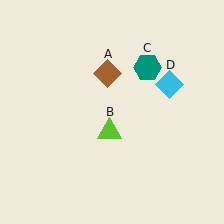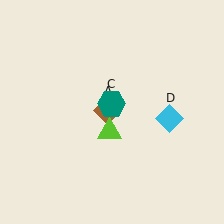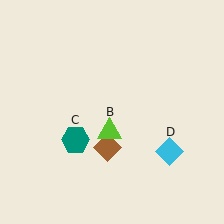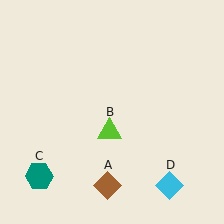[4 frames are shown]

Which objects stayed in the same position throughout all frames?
Lime triangle (object B) remained stationary.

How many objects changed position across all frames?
3 objects changed position: brown diamond (object A), teal hexagon (object C), cyan diamond (object D).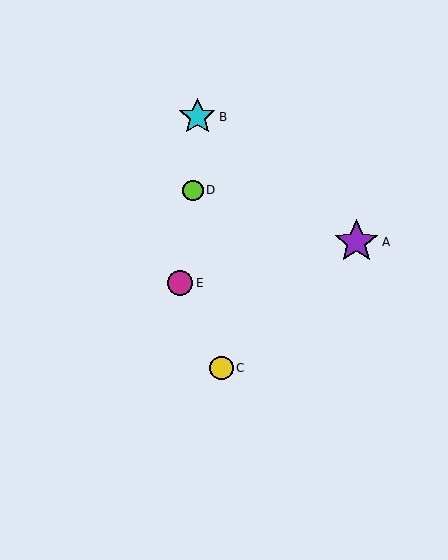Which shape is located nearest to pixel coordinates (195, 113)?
The cyan star (labeled B) at (197, 117) is nearest to that location.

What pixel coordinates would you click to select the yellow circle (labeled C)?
Click at (222, 368) to select the yellow circle C.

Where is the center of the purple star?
The center of the purple star is at (356, 242).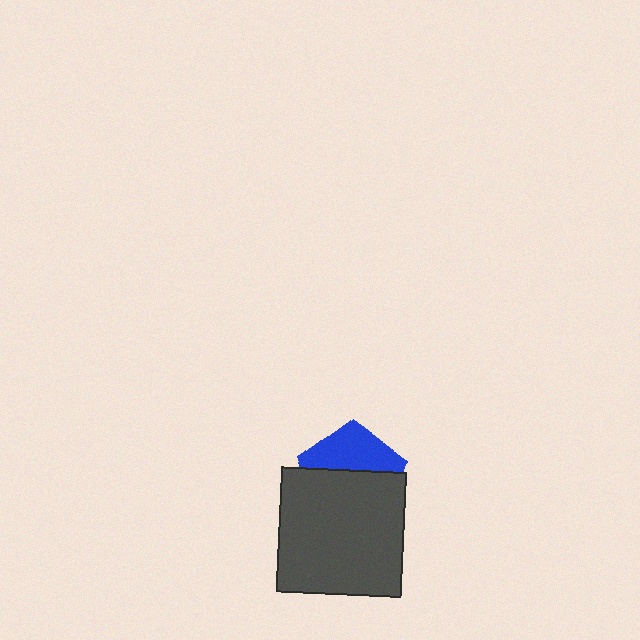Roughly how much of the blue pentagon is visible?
A small part of it is visible (roughly 41%).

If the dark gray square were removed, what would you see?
You would see the complete blue pentagon.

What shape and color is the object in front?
The object in front is a dark gray square.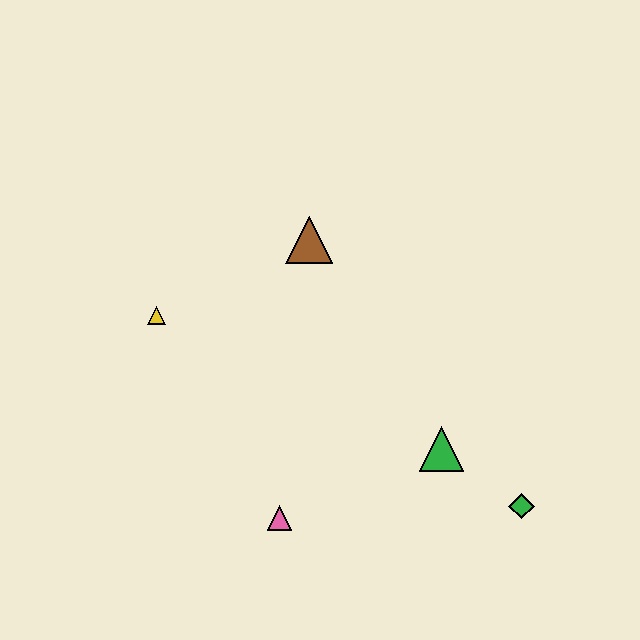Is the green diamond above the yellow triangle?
No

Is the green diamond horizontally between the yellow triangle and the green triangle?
No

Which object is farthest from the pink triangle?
The brown triangle is farthest from the pink triangle.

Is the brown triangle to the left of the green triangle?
Yes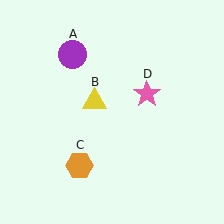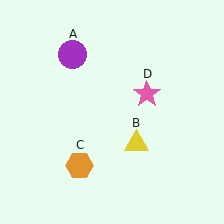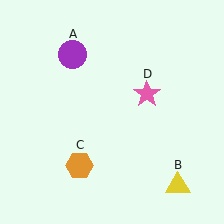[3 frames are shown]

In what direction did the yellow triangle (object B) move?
The yellow triangle (object B) moved down and to the right.